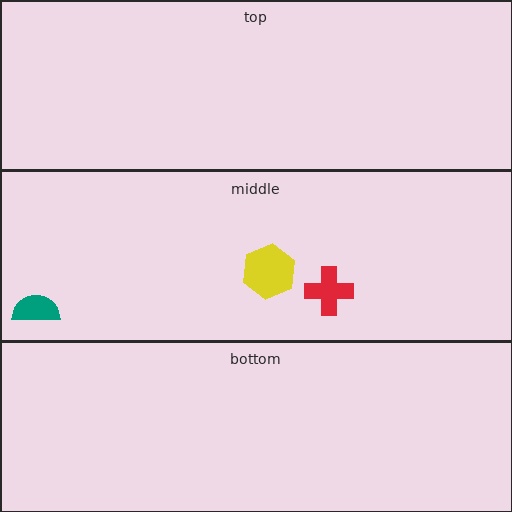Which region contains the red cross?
The middle region.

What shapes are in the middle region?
The yellow hexagon, the teal semicircle, the red cross.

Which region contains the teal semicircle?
The middle region.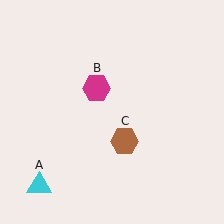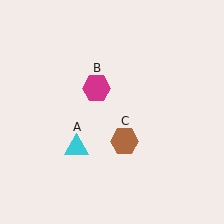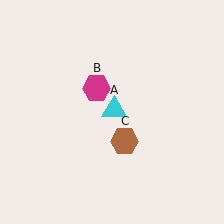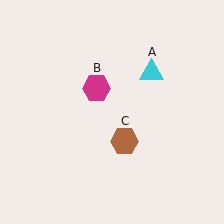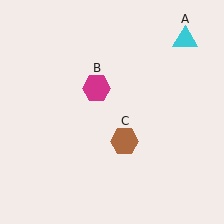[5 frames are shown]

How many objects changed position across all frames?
1 object changed position: cyan triangle (object A).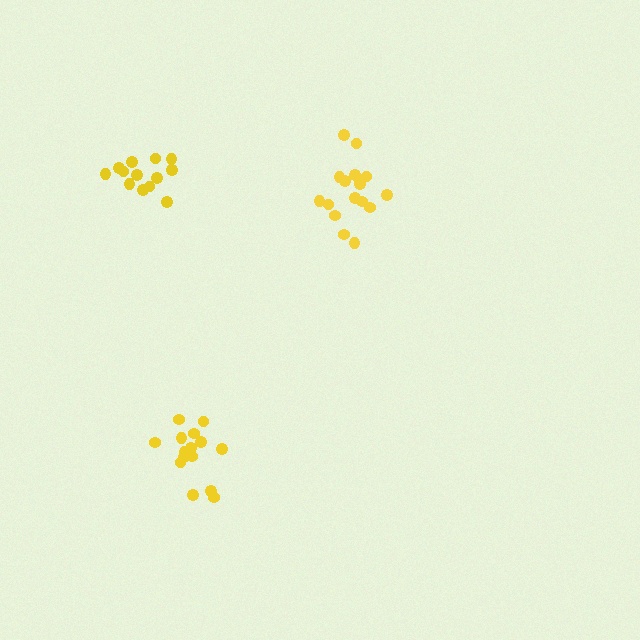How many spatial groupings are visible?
There are 3 spatial groupings.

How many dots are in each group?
Group 1: 17 dots, Group 2: 13 dots, Group 3: 15 dots (45 total).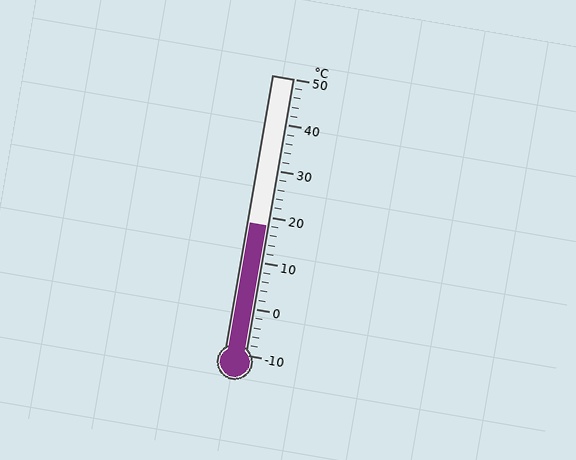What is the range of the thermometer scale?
The thermometer scale ranges from -10°C to 50°C.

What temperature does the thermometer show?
The thermometer shows approximately 18°C.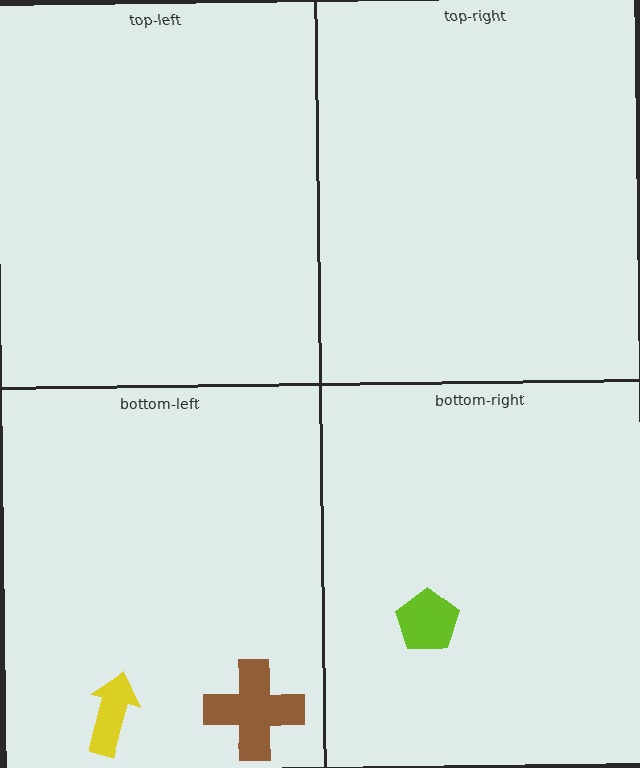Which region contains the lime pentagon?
The bottom-right region.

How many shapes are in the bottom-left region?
2.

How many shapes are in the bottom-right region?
1.